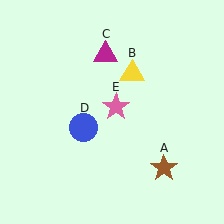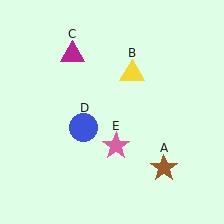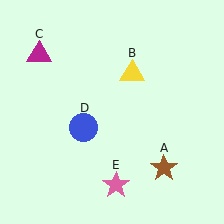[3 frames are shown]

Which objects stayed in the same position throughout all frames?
Brown star (object A) and yellow triangle (object B) and blue circle (object D) remained stationary.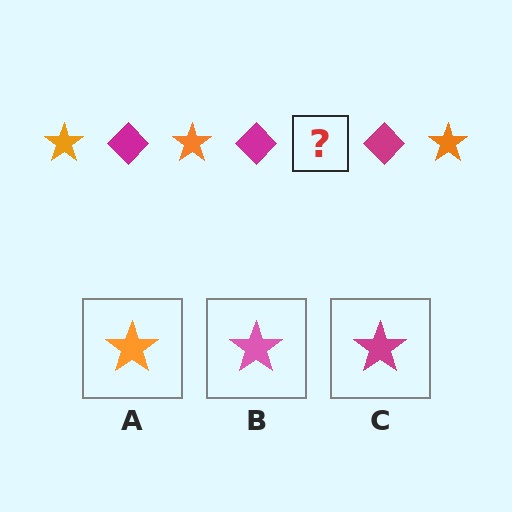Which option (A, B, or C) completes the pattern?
A.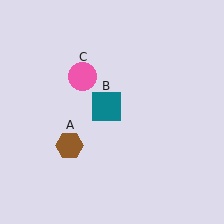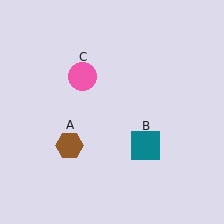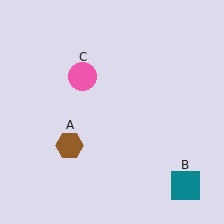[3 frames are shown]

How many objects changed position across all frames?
1 object changed position: teal square (object B).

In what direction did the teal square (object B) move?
The teal square (object B) moved down and to the right.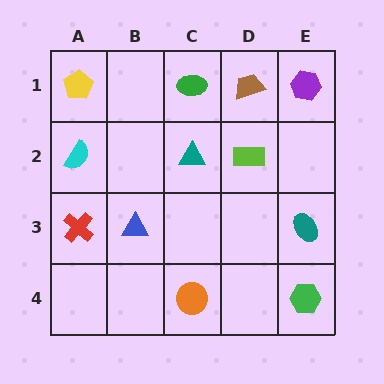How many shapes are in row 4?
2 shapes.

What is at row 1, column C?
A green ellipse.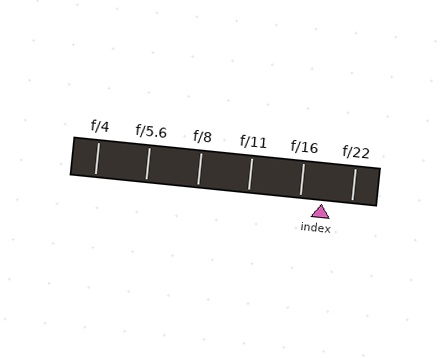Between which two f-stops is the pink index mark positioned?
The index mark is between f/16 and f/22.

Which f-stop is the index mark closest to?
The index mark is closest to f/16.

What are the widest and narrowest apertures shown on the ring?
The widest aperture shown is f/4 and the narrowest is f/22.